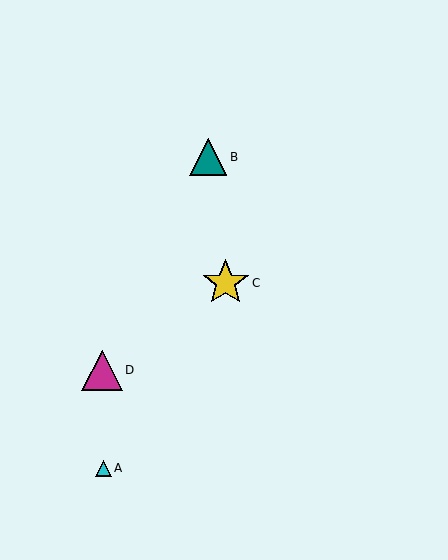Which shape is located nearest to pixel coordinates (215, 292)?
The yellow star (labeled C) at (226, 283) is nearest to that location.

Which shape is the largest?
The yellow star (labeled C) is the largest.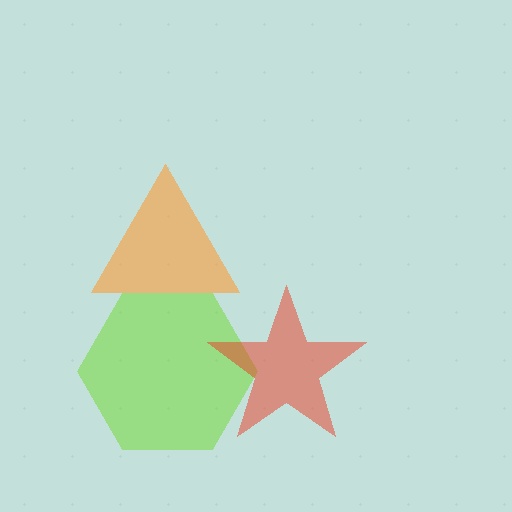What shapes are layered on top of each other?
The layered shapes are: a lime hexagon, a red star, an orange triangle.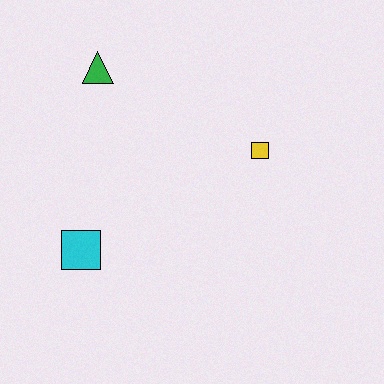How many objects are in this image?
There are 3 objects.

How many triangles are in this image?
There is 1 triangle.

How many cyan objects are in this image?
There is 1 cyan object.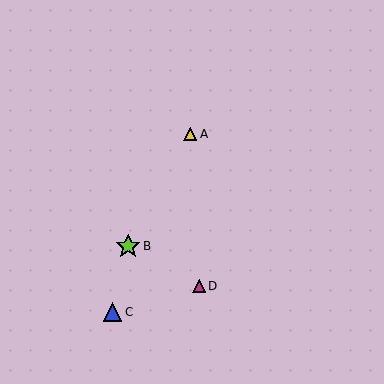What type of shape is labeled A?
Shape A is a yellow triangle.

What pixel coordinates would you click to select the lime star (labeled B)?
Click at (128, 246) to select the lime star B.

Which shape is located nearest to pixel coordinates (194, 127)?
The yellow triangle (labeled A) at (190, 134) is nearest to that location.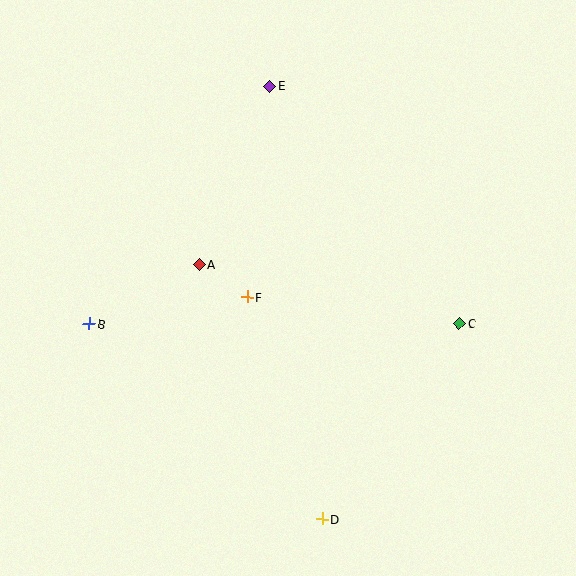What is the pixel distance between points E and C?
The distance between E and C is 304 pixels.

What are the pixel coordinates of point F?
Point F is at (247, 297).